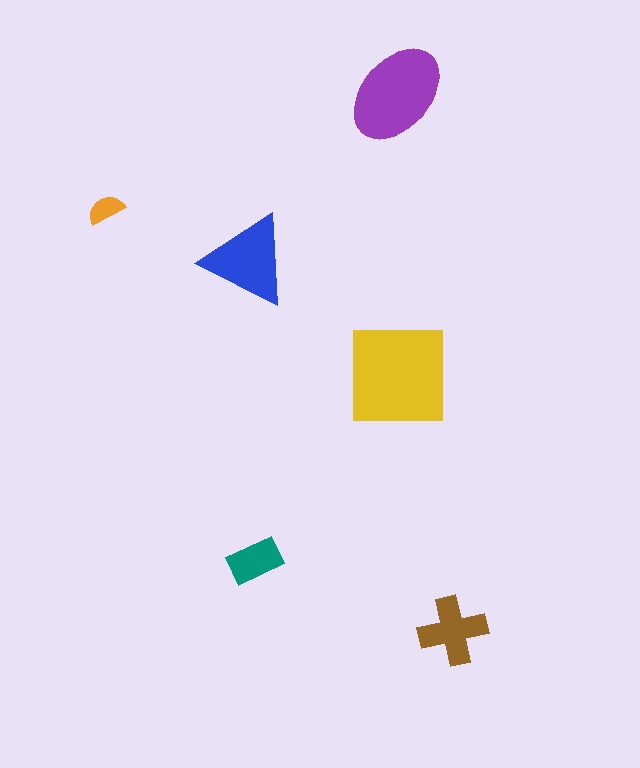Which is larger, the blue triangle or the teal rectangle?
The blue triangle.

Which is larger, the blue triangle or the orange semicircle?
The blue triangle.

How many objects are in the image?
There are 6 objects in the image.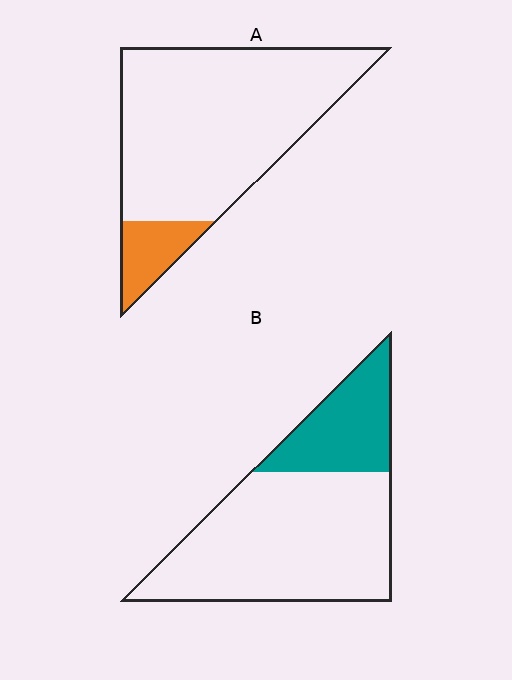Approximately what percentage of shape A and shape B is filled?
A is approximately 15% and B is approximately 25%.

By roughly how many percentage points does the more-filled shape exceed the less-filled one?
By roughly 15 percentage points (B over A).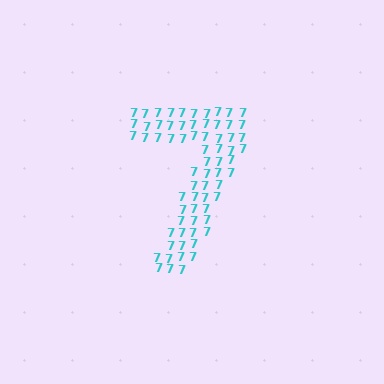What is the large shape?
The large shape is the digit 7.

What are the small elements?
The small elements are digit 7's.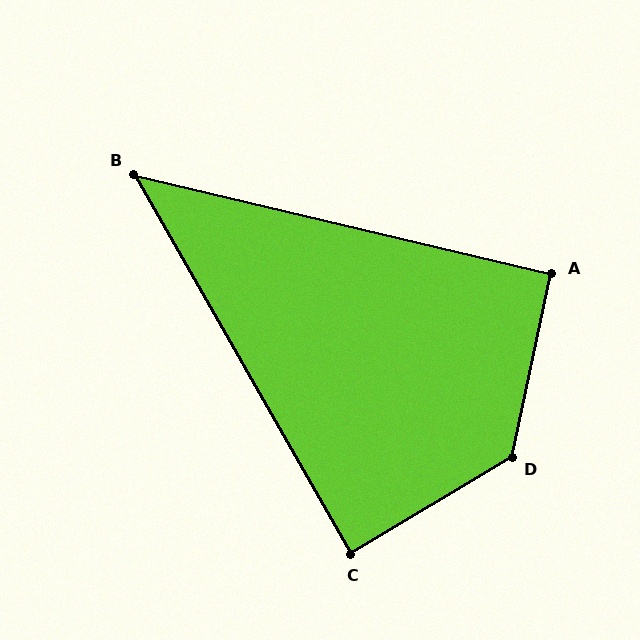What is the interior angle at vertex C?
Approximately 89 degrees (approximately right).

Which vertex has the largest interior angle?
D, at approximately 133 degrees.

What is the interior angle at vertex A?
Approximately 91 degrees (approximately right).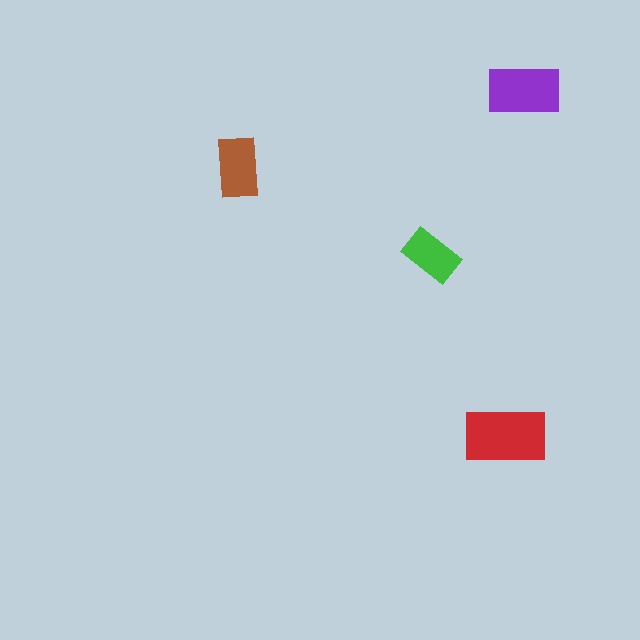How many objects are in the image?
There are 4 objects in the image.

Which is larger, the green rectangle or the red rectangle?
The red one.